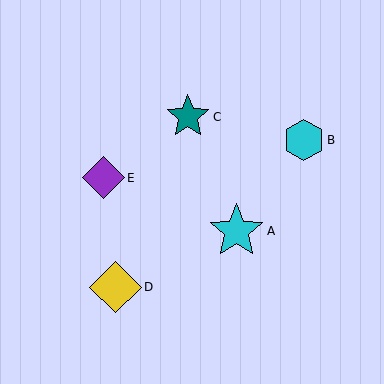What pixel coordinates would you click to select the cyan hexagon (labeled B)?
Click at (304, 140) to select the cyan hexagon B.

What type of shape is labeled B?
Shape B is a cyan hexagon.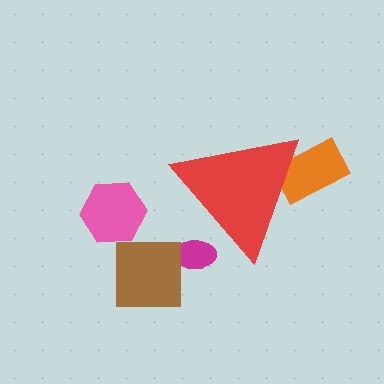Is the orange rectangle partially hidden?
Yes, the orange rectangle is partially hidden behind the red triangle.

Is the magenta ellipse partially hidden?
Yes, the magenta ellipse is partially hidden behind the red triangle.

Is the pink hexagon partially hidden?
No, the pink hexagon is fully visible.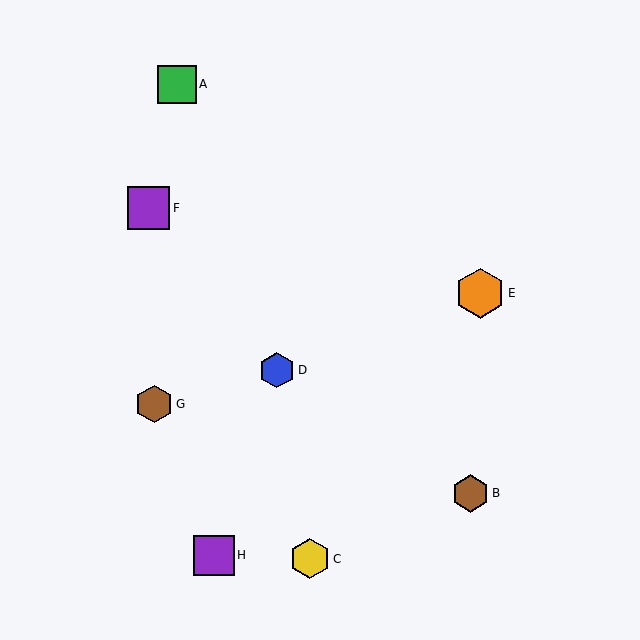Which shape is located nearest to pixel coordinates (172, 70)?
The green square (labeled A) at (177, 84) is nearest to that location.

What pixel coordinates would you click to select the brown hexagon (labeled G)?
Click at (154, 404) to select the brown hexagon G.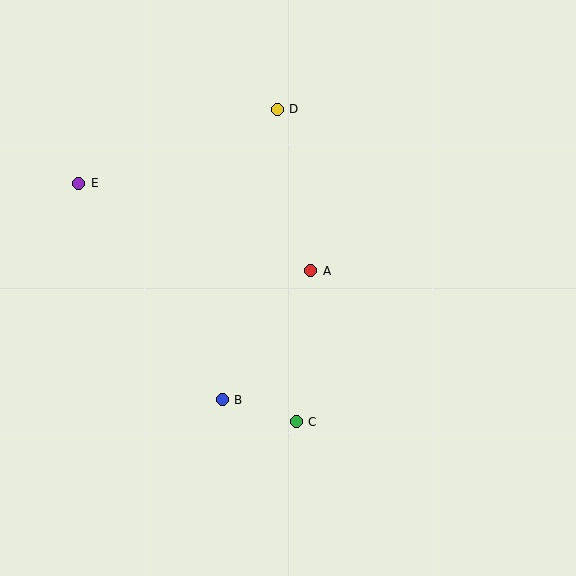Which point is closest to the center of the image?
Point A at (311, 271) is closest to the center.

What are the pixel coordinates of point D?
Point D is at (277, 109).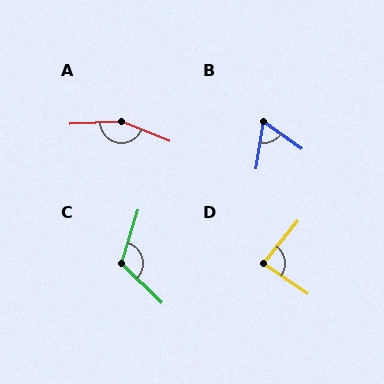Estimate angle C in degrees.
Approximately 117 degrees.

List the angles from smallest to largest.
B (63°), D (86°), C (117°), A (156°).